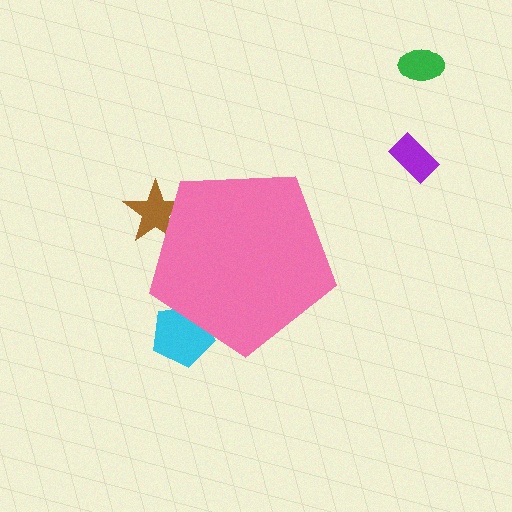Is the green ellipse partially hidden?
No, the green ellipse is fully visible.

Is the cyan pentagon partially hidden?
Yes, the cyan pentagon is partially hidden behind the pink pentagon.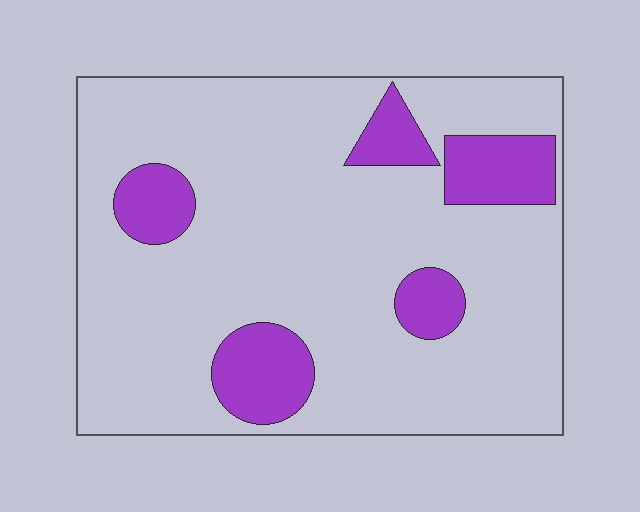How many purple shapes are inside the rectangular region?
5.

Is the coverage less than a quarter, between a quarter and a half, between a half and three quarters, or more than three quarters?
Less than a quarter.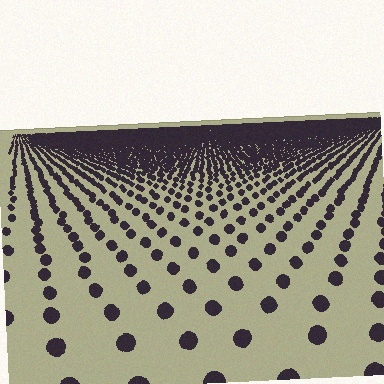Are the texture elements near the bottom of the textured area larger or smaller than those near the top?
Larger. Near the bottom, elements are closer to the viewer and appear at a bigger on-screen size.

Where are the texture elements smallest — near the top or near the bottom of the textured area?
Near the top.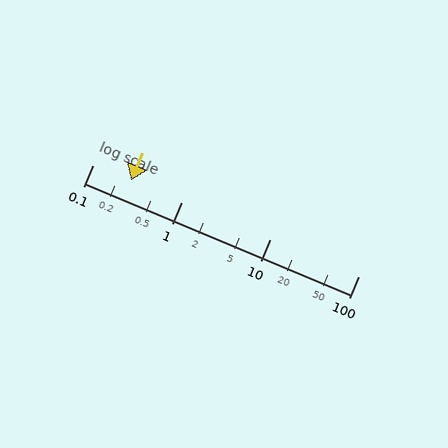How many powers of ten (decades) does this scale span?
The scale spans 3 decades, from 0.1 to 100.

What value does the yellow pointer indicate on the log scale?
The pointer indicates approximately 0.27.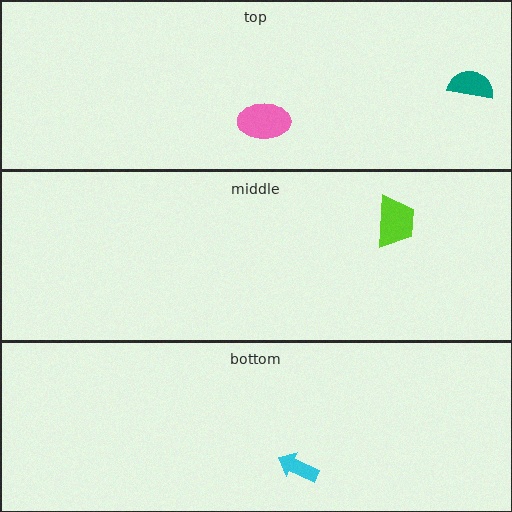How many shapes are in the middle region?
1.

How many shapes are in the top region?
2.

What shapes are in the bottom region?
The cyan arrow.